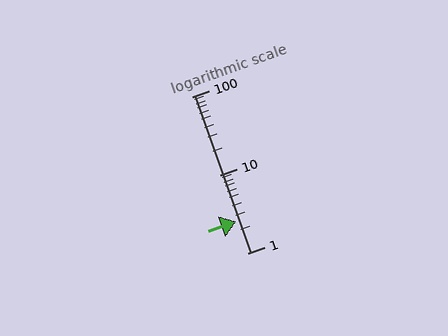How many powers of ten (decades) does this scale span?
The scale spans 2 decades, from 1 to 100.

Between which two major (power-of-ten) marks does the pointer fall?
The pointer is between 1 and 10.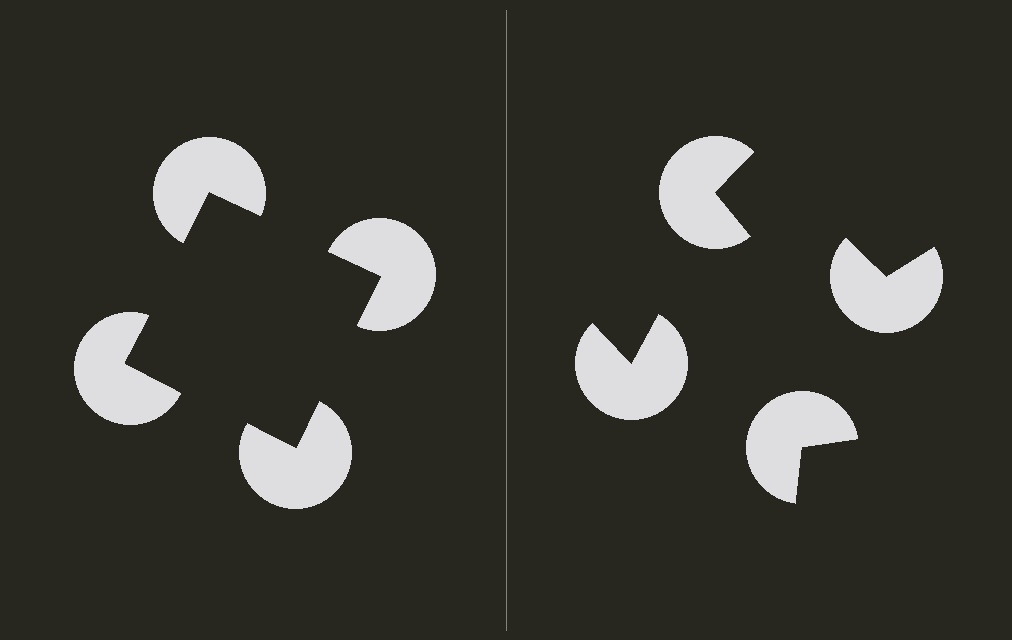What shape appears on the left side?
An illusory square.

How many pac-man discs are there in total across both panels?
8 — 4 on each side.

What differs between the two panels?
The pac-man discs are positioned identically on both sides; only the wedge orientations differ. On the left they align to a square; on the right they are misaligned.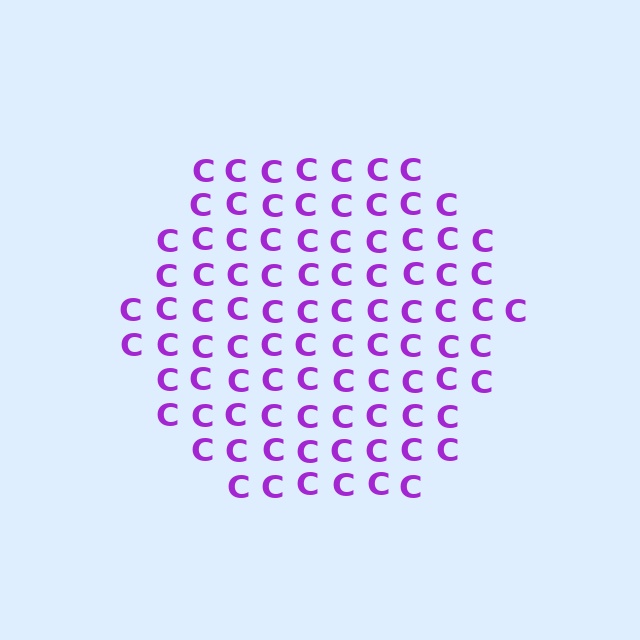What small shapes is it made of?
It is made of small letter C's.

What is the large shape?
The large shape is a hexagon.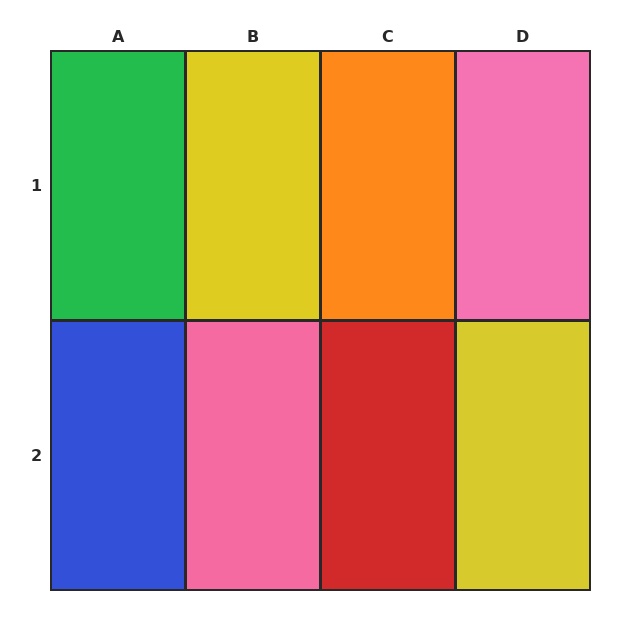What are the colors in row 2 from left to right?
Blue, pink, red, yellow.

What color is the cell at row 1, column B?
Yellow.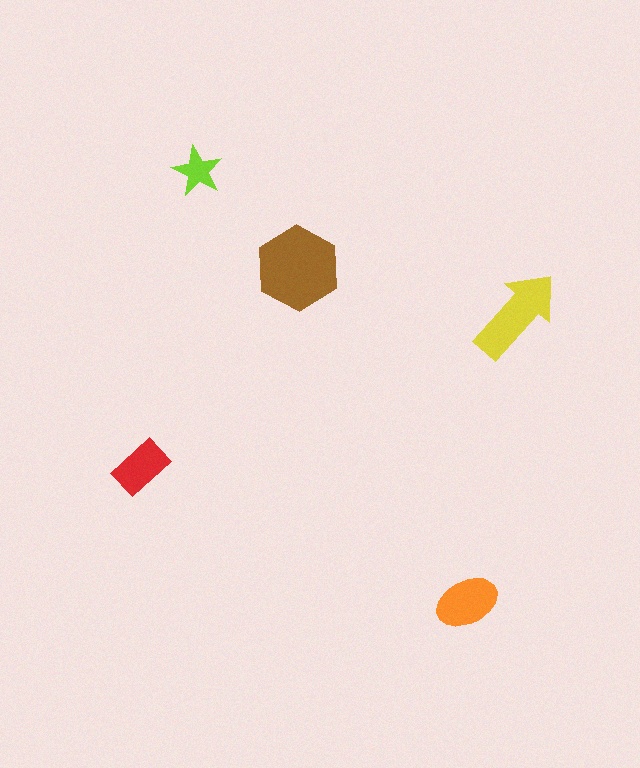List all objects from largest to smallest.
The brown hexagon, the yellow arrow, the orange ellipse, the red rectangle, the lime star.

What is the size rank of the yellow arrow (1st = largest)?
2nd.